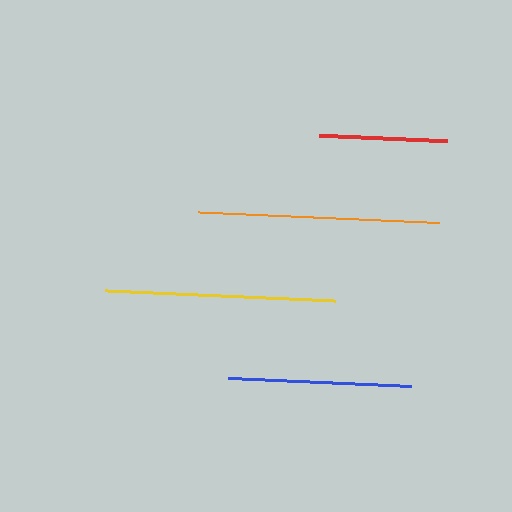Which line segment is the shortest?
The red line is the shortest at approximately 128 pixels.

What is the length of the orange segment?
The orange segment is approximately 241 pixels long.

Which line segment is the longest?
The orange line is the longest at approximately 241 pixels.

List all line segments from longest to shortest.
From longest to shortest: orange, yellow, blue, red.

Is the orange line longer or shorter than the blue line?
The orange line is longer than the blue line.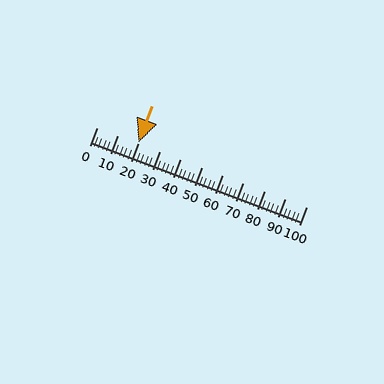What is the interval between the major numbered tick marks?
The major tick marks are spaced 10 units apart.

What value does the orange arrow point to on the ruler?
The orange arrow points to approximately 20.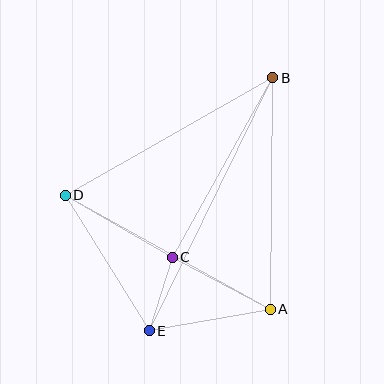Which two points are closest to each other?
Points C and E are closest to each other.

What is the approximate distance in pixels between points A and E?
The distance between A and E is approximately 123 pixels.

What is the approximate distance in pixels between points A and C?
The distance between A and C is approximately 111 pixels.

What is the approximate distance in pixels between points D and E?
The distance between D and E is approximately 159 pixels.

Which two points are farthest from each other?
Points B and E are farthest from each other.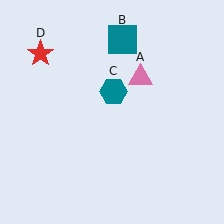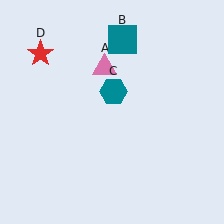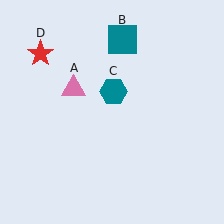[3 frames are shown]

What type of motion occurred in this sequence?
The pink triangle (object A) rotated counterclockwise around the center of the scene.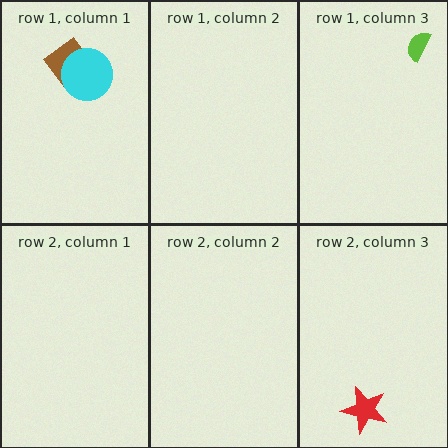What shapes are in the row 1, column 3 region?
The lime semicircle.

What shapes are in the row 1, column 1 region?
The brown diamond, the cyan circle.